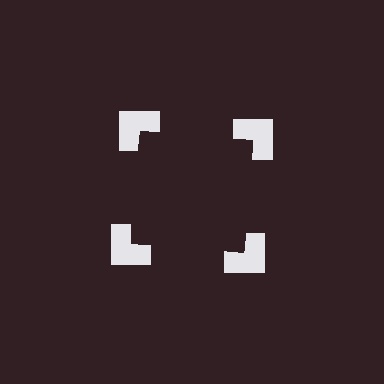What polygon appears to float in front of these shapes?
An illusory square — its edges are inferred from the aligned wedge cuts in the notched squares, not physically drawn.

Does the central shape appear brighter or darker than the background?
It typically appears slightly darker than the background, even though no actual brightness change is drawn.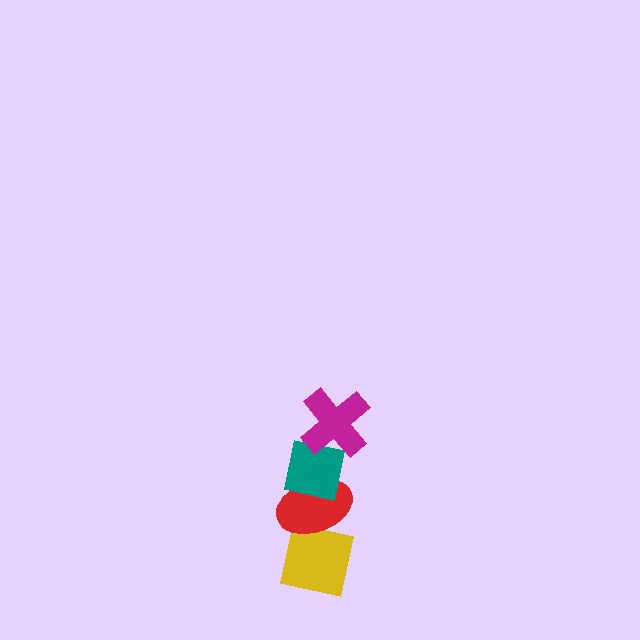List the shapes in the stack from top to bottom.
From top to bottom: the magenta cross, the teal square, the red ellipse, the yellow square.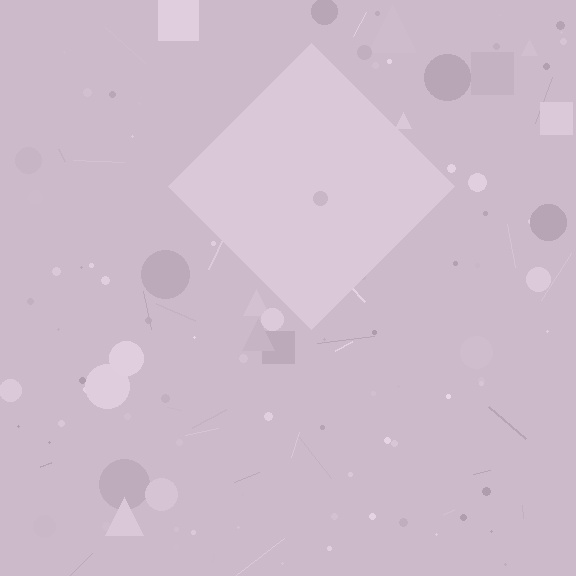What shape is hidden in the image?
A diamond is hidden in the image.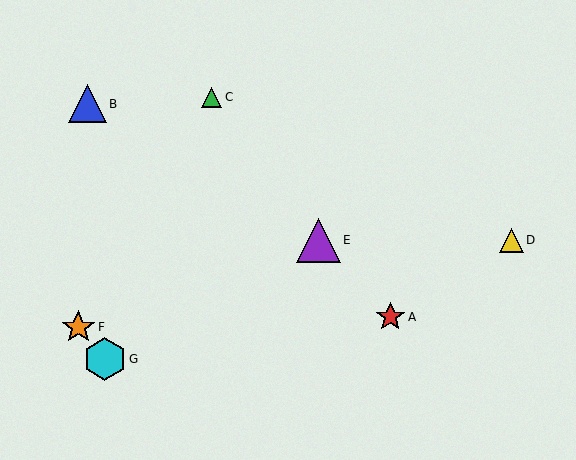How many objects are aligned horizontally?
2 objects (D, E) are aligned horizontally.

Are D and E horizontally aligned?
Yes, both are at y≈240.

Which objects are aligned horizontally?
Objects D, E are aligned horizontally.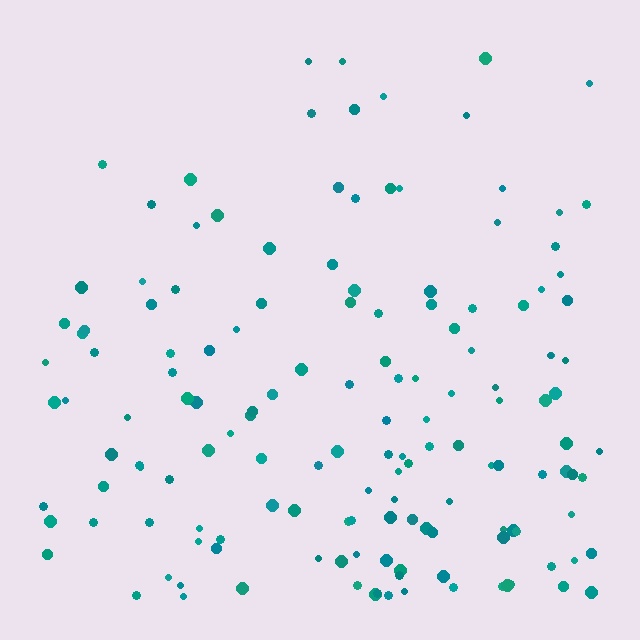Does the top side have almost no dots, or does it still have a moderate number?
Still a moderate number, just noticeably fewer than the bottom.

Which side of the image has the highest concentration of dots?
The bottom.